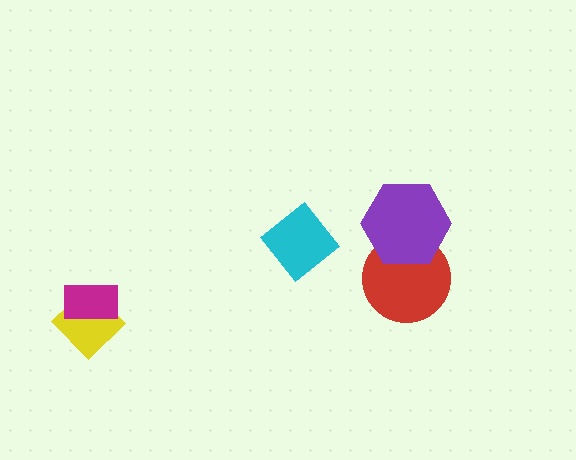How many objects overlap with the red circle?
1 object overlaps with the red circle.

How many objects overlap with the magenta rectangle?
1 object overlaps with the magenta rectangle.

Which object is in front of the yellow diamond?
The magenta rectangle is in front of the yellow diamond.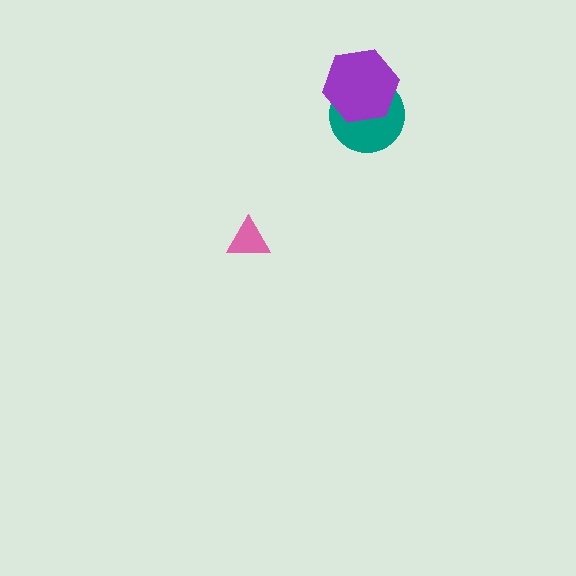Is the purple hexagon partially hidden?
No, no other shape covers it.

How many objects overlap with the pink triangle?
0 objects overlap with the pink triangle.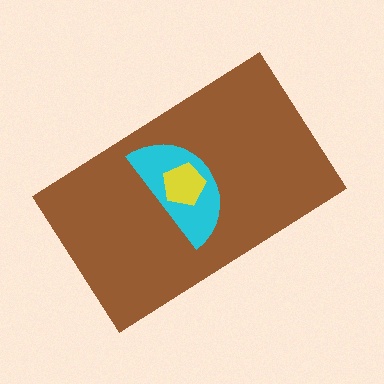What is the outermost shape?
The brown rectangle.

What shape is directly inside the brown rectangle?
The cyan semicircle.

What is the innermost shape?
The yellow pentagon.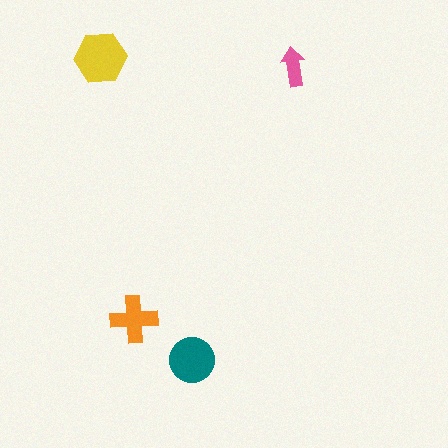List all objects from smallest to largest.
The pink arrow, the orange cross, the teal circle, the yellow hexagon.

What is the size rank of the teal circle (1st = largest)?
2nd.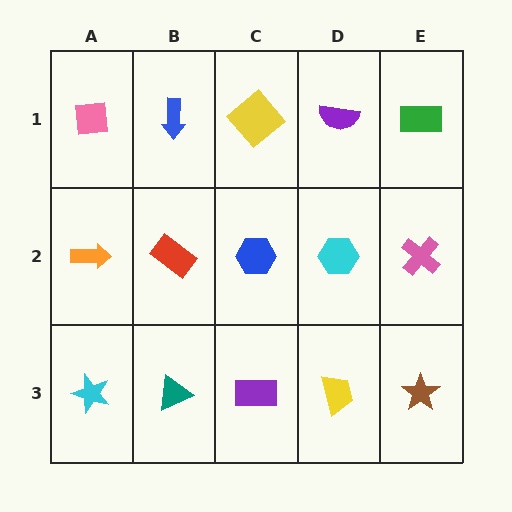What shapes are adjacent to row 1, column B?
A red rectangle (row 2, column B), a pink square (row 1, column A), a yellow diamond (row 1, column C).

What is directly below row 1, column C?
A blue hexagon.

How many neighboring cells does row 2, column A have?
3.